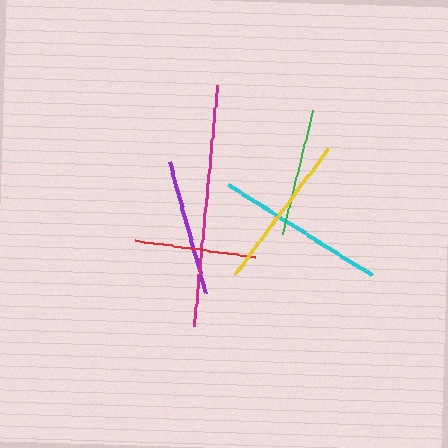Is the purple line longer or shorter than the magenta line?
The magenta line is longer than the purple line.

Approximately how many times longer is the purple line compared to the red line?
The purple line is approximately 1.1 times the length of the red line.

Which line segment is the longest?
The magenta line is the longest at approximately 243 pixels.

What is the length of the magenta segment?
The magenta segment is approximately 243 pixels long.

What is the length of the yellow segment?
The yellow segment is approximately 158 pixels long.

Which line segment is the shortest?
The red line is the shortest at approximately 121 pixels.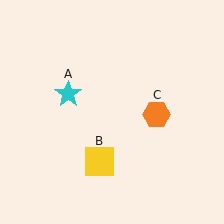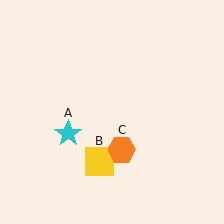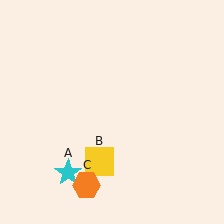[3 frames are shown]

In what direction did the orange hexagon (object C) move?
The orange hexagon (object C) moved down and to the left.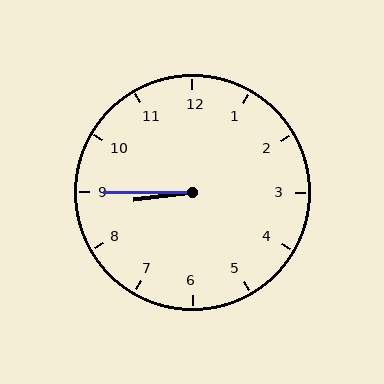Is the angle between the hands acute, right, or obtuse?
It is acute.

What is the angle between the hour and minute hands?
Approximately 8 degrees.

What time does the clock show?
8:45.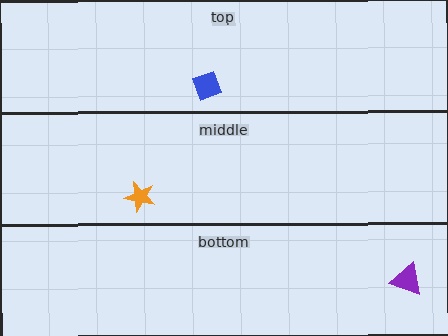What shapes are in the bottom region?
The purple triangle.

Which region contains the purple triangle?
The bottom region.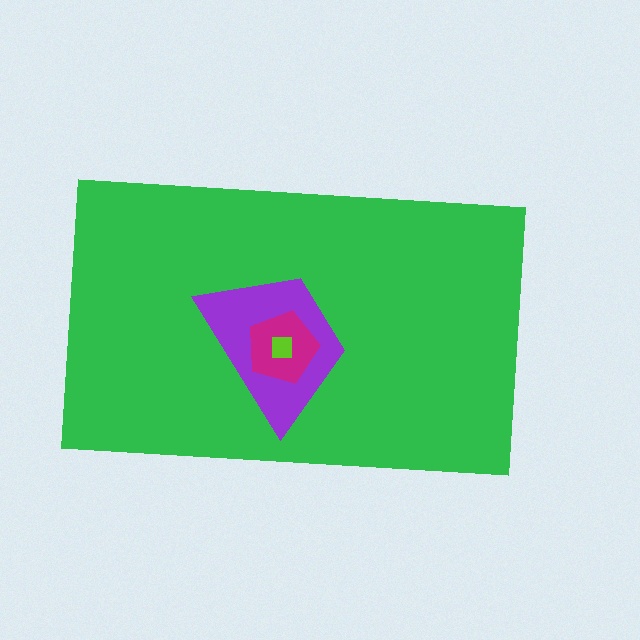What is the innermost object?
The lime square.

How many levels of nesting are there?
4.